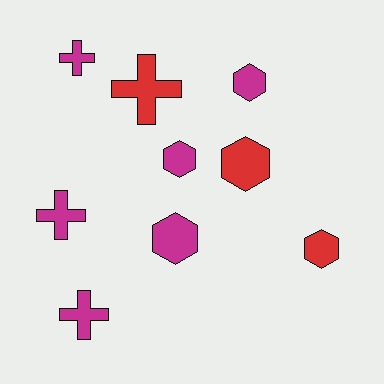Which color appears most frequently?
Magenta, with 6 objects.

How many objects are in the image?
There are 9 objects.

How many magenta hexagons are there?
There are 3 magenta hexagons.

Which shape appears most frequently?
Hexagon, with 5 objects.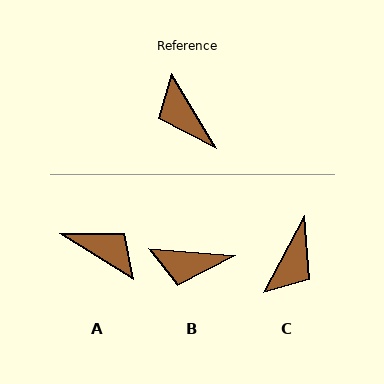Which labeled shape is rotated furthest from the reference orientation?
A, about 152 degrees away.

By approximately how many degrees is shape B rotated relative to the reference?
Approximately 54 degrees counter-clockwise.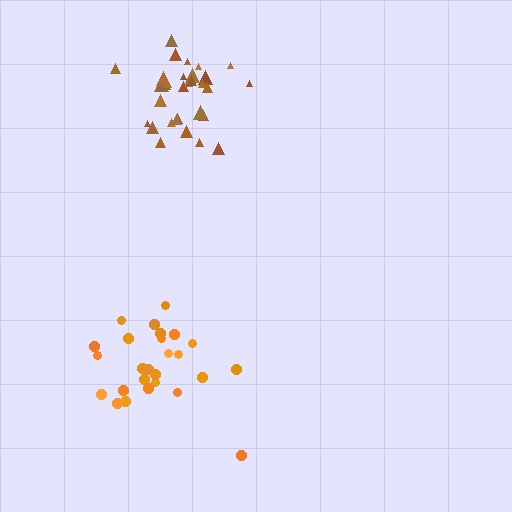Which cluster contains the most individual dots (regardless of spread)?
Brown (31).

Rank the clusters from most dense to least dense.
brown, orange.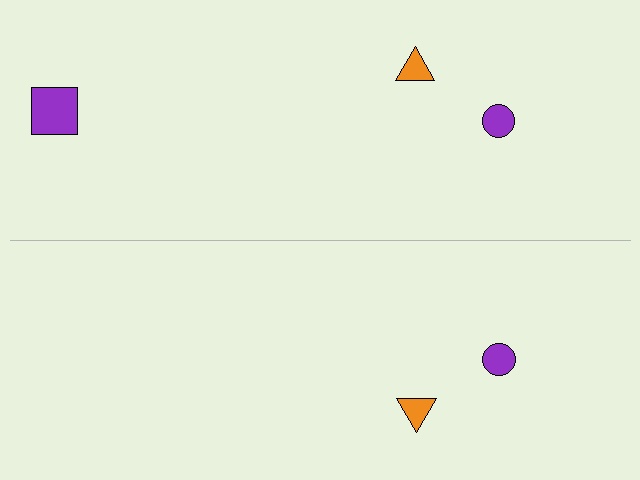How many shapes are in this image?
There are 5 shapes in this image.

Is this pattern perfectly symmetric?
No, the pattern is not perfectly symmetric. A purple square is missing from the bottom side.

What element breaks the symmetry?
A purple square is missing from the bottom side.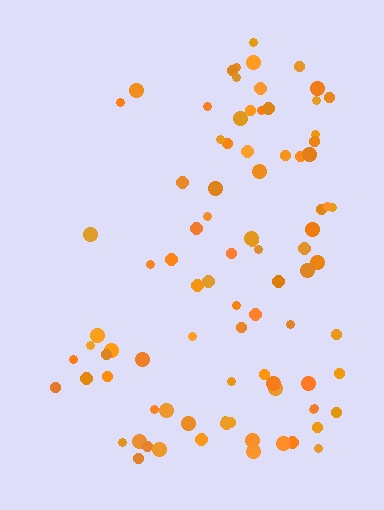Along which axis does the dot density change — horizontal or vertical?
Horizontal.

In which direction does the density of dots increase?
From left to right, with the right side densest.